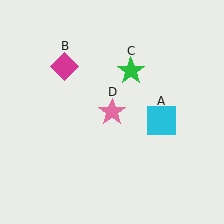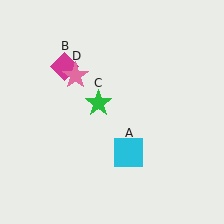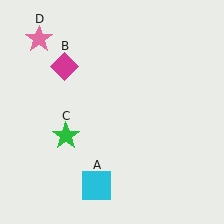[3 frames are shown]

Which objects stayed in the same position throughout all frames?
Magenta diamond (object B) remained stationary.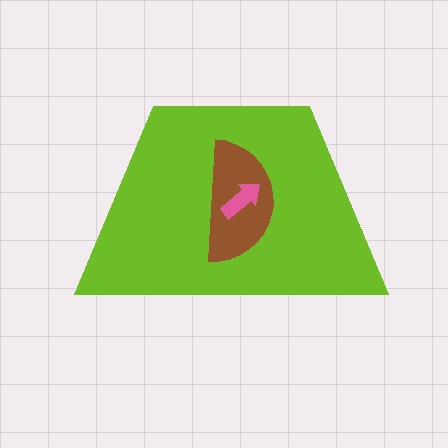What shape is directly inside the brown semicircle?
The pink arrow.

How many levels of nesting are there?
3.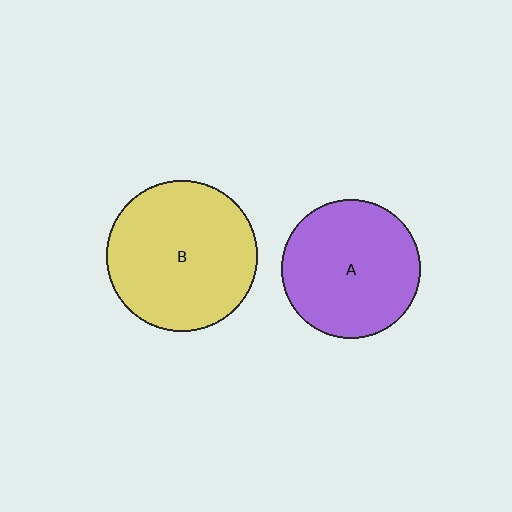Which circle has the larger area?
Circle B (yellow).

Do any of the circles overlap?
No, none of the circles overlap.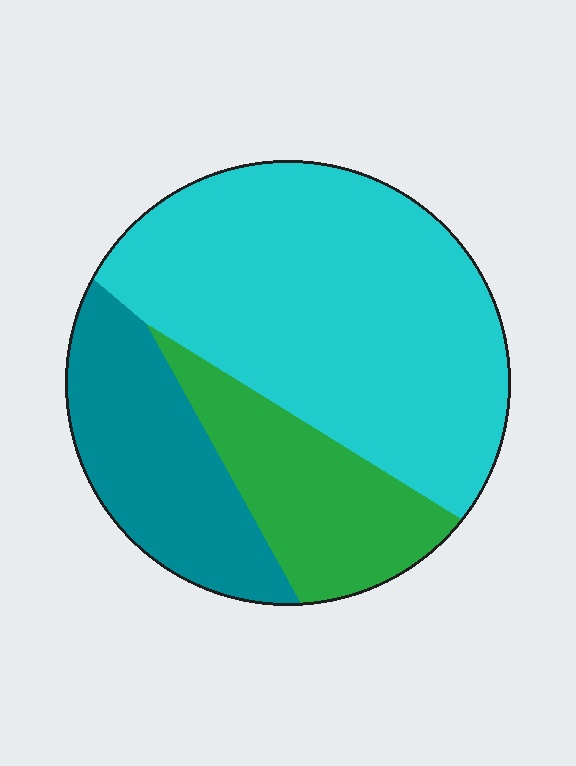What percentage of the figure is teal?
Teal covers roughly 25% of the figure.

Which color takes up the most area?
Cyan, at roughly 55%.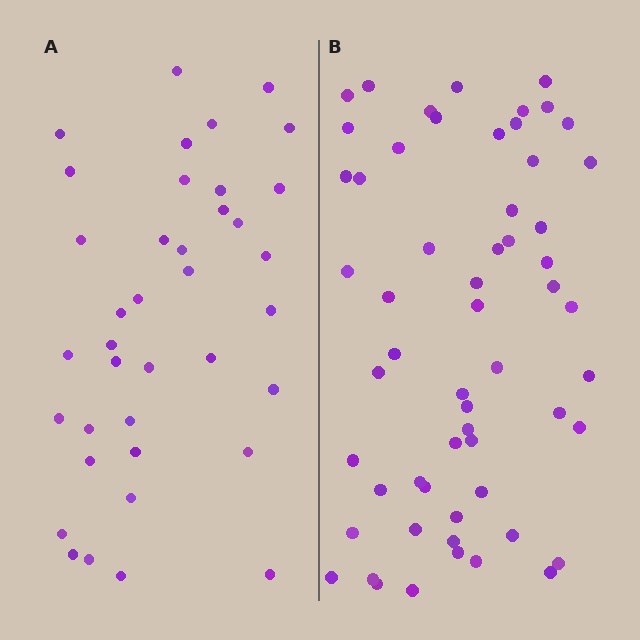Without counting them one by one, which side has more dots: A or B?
Region B (the right region) has more dots.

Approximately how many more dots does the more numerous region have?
Region B has approximately 20 more dots than region A.